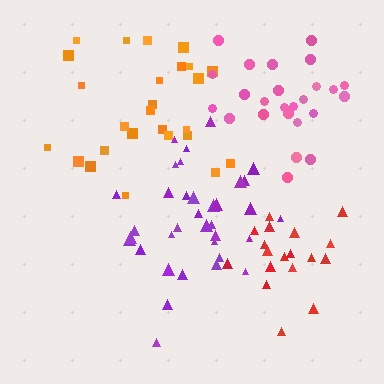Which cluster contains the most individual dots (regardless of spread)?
Purple (35).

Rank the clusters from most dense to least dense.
red, pink, purple, orange.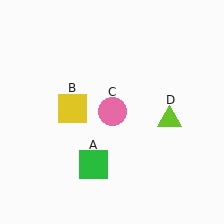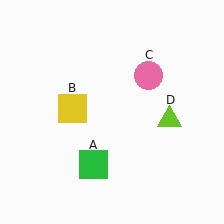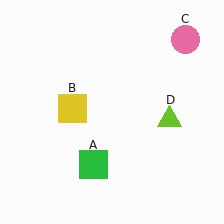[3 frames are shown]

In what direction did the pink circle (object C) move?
The pink circle (object C) moved up and to the right.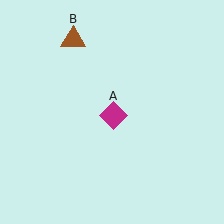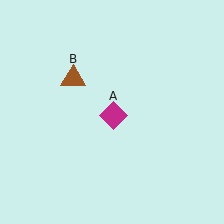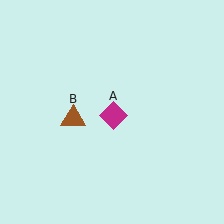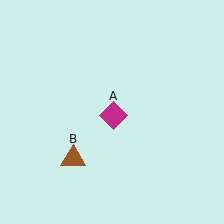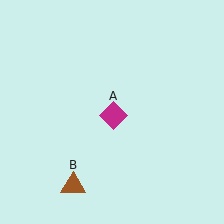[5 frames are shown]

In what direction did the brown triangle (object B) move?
The brown triangle (object B) moved down.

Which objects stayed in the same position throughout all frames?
Magenta diamond (object A) remained stationary.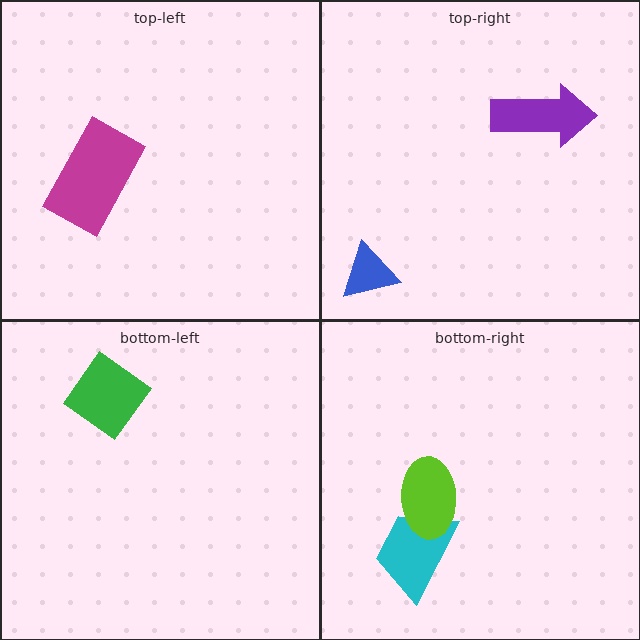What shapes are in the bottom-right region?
The cyan trapezoid, the lime ellipse.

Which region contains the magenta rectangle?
The top-left region.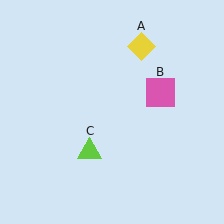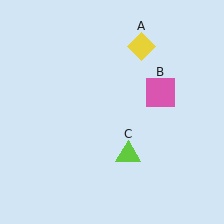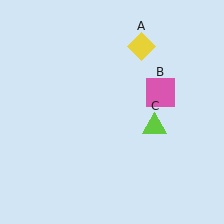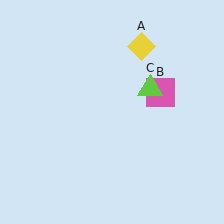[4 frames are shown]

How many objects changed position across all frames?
1 object changed position: lime triangle (object C).